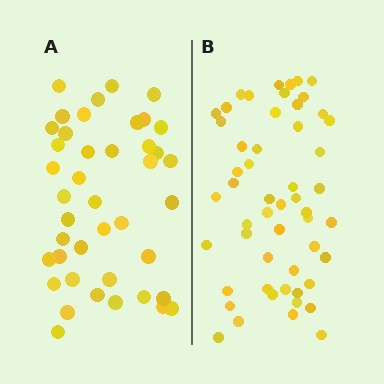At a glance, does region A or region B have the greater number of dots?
Region B (the right region) has more dots.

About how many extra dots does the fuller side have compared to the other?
Region B has roughly 12 or so more dots than region A.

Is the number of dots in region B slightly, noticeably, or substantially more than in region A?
Region B has noticeably more, but not dramatically so. The ratio is roughly 1.3 to 1.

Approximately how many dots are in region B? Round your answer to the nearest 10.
About 50 dots. (The exact count is 53, which rounds to 50.)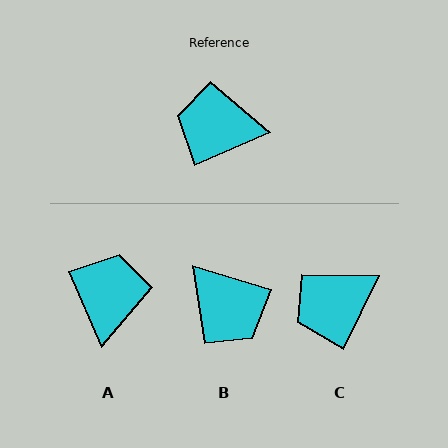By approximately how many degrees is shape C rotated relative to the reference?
Approximately 40 degrees counter-clockwise.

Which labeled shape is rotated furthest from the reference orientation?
B, about 140 degrees away.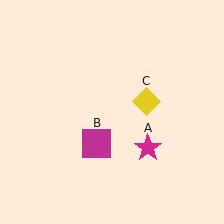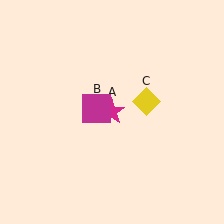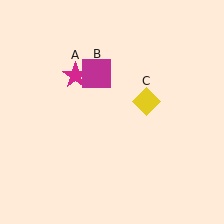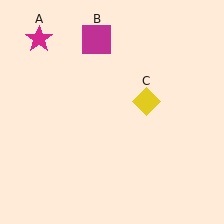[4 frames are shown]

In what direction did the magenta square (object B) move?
The magenta square (object B) moved up.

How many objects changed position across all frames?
2 objects changed position: magenta star (object A), magenta square (object B).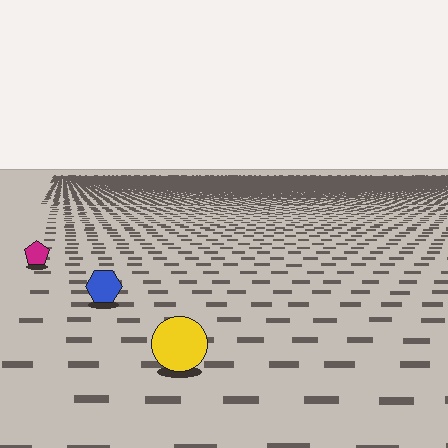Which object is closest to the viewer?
The yellow circle is closest. The texture marks near it are larger and more spread out.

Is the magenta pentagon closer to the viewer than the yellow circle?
No. The yellow circle is closer — you can tell from the texture gradient: the ground texture is coarser near it.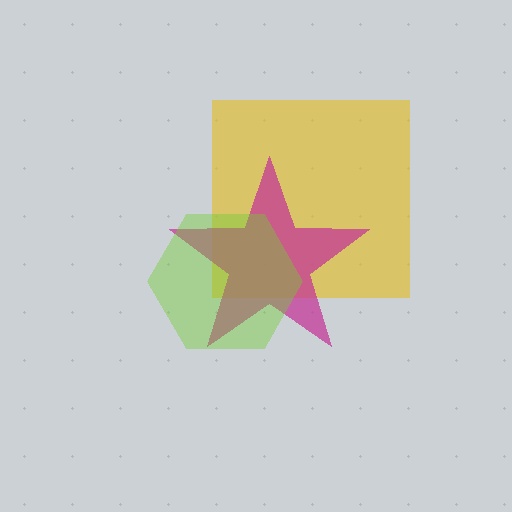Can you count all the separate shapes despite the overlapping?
Yes, there are 3 separate shapes.